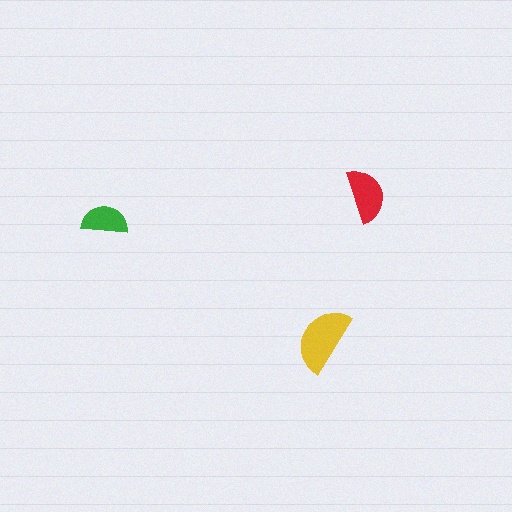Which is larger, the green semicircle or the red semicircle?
The red one.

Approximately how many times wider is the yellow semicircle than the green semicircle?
About 1.5 times wider.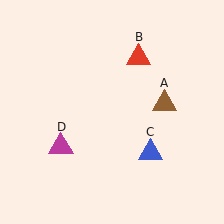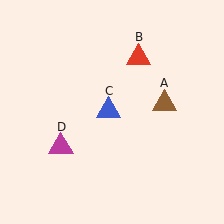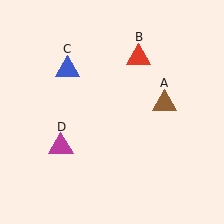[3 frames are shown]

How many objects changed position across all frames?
1 object changed position: blue triangle (object C).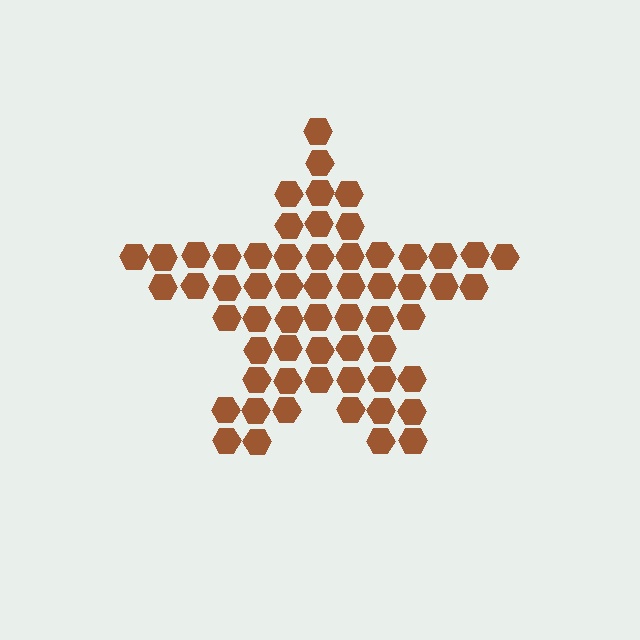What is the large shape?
The large shape is a star.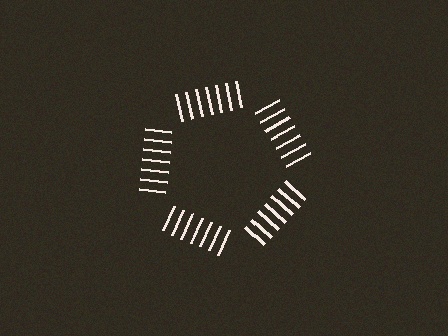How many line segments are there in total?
35 — 7 along each of the 5 edges.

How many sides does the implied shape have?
5 sides — the line-ends trace a pentagon.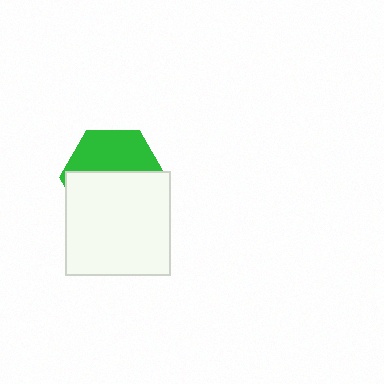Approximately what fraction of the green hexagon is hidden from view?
Roughly 57% of the green hexagon is hidden behind the white square.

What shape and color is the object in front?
The object in front is a white square.